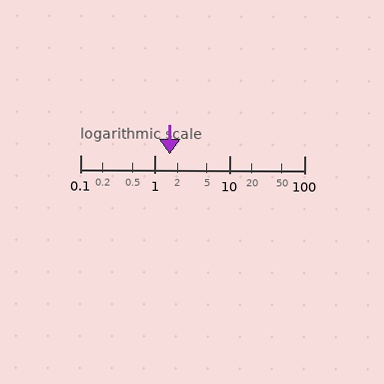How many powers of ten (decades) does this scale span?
The scale spans 3 decades, from 0.1 to 100.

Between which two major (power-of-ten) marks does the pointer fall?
The pointer is between 1 and 10.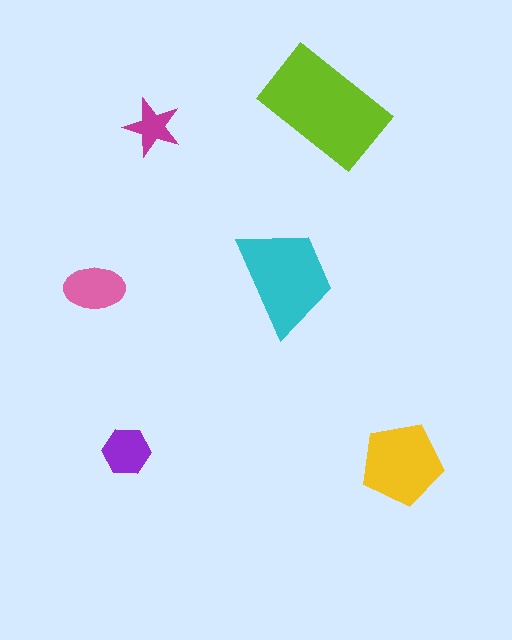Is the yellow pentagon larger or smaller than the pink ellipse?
Larger.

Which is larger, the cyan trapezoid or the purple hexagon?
The cyan trapezoid.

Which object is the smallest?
The magenta star.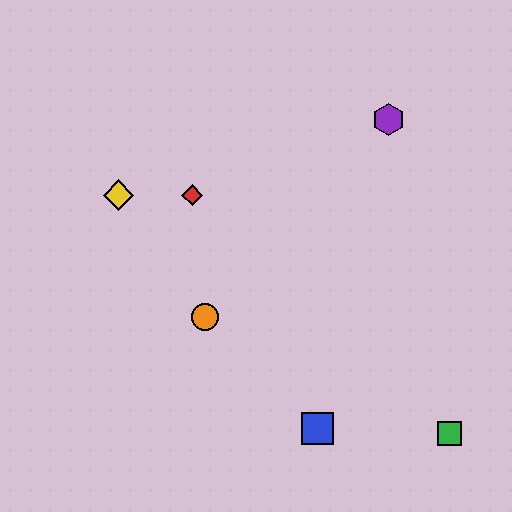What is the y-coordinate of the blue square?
The blue square is at y≈428.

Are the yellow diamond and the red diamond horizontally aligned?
Yes, both are at y≈195.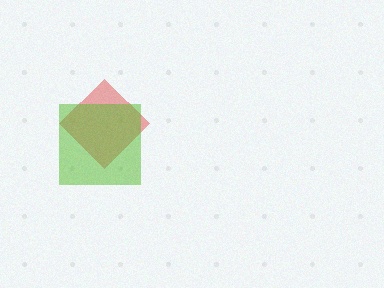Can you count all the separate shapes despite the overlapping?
Yes, there are 2 separate shapes.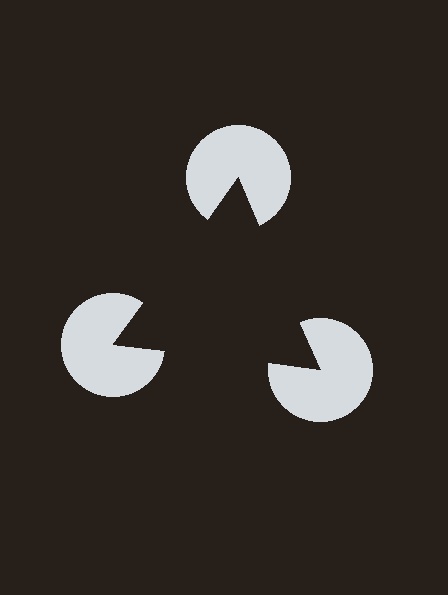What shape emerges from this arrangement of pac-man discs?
An illusory triangle — its edges are inferred from the aligned wedge cuts in the pac-man discs, not physically drawn.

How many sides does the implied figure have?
3 sides.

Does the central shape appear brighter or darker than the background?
It typically appears slightly darker than the background, even though no actual brightness change is drawn.